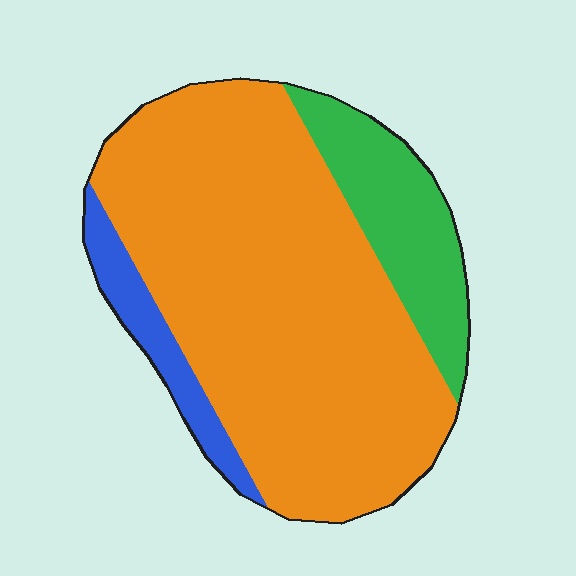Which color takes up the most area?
Orange, at roughly 75%.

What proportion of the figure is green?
Green covers roughly 15% of the figure.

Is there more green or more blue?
Green.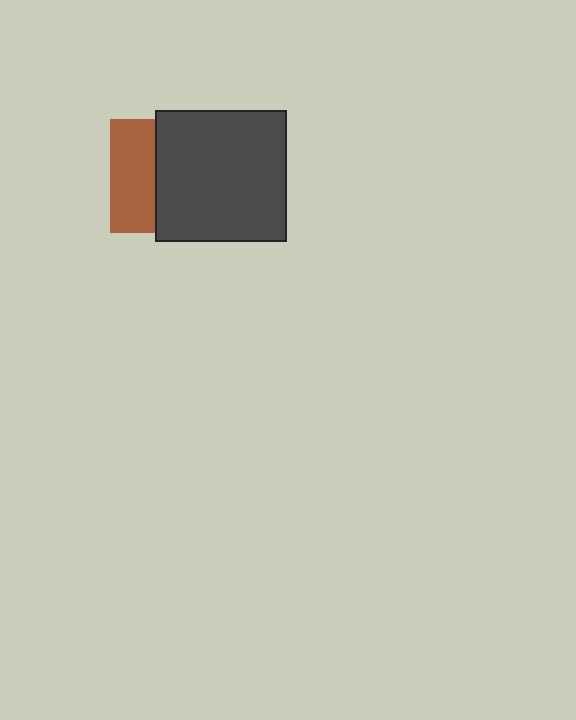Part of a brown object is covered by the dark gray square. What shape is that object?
It is a square.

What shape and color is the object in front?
The object in front is a dark gray square.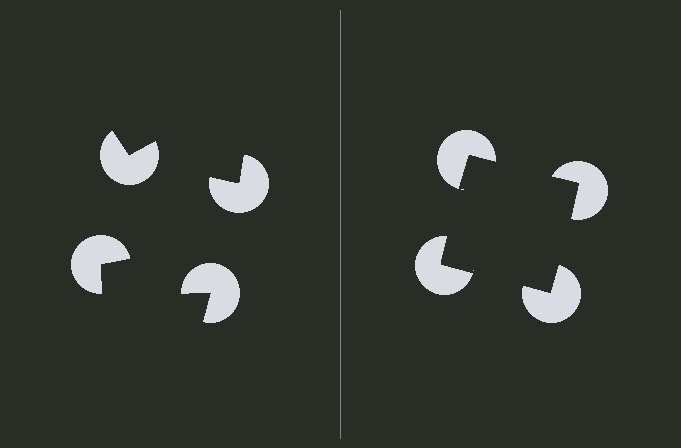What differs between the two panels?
The pac-man discs are positioned identically on both sides; only the wedge orientations differ. On the right they align to a square; on the left they are misaligned.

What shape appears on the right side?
An illusory square.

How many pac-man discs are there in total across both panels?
8 — 4 on each side.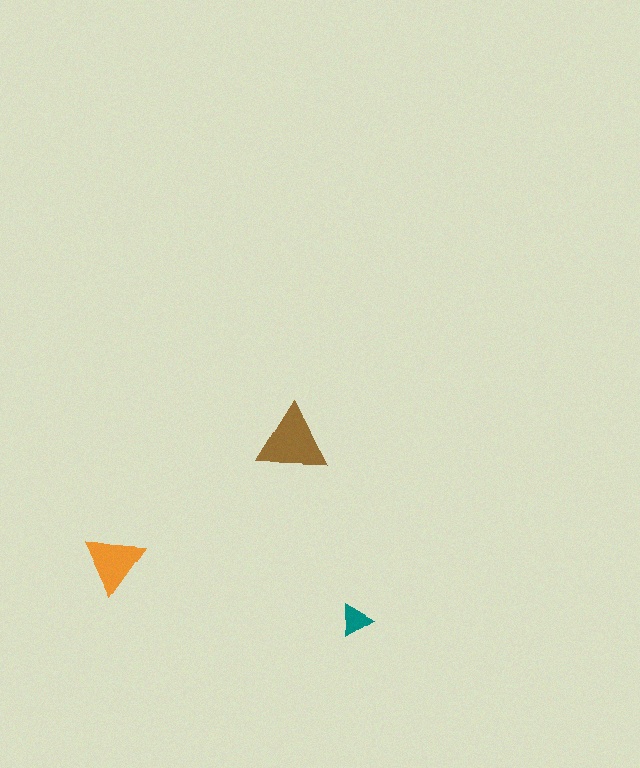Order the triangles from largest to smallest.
the brown one, the orange one, the teal one.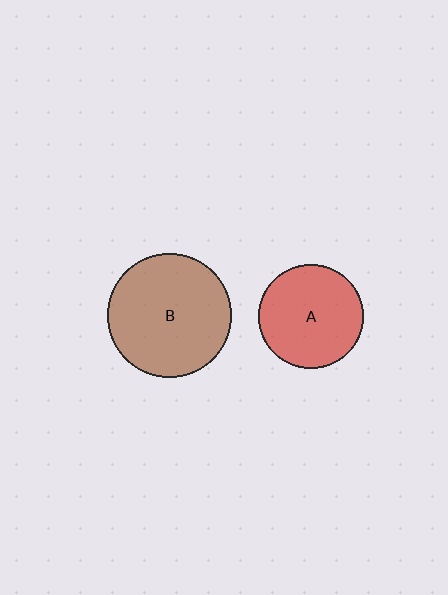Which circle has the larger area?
Circle B (brown).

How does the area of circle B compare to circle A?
Approximately 1.4 times.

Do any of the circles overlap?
No, none of the circles overlap.